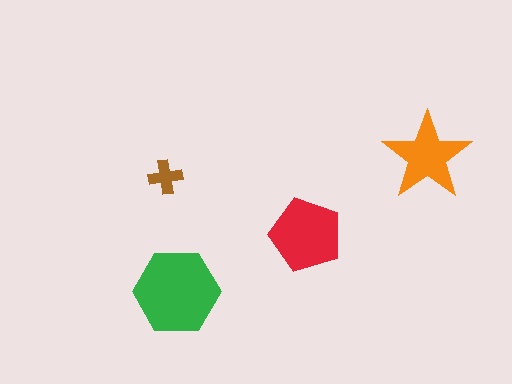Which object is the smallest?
The brown cross.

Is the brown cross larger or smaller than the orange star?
Smaller.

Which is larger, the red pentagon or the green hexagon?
The green hexagon.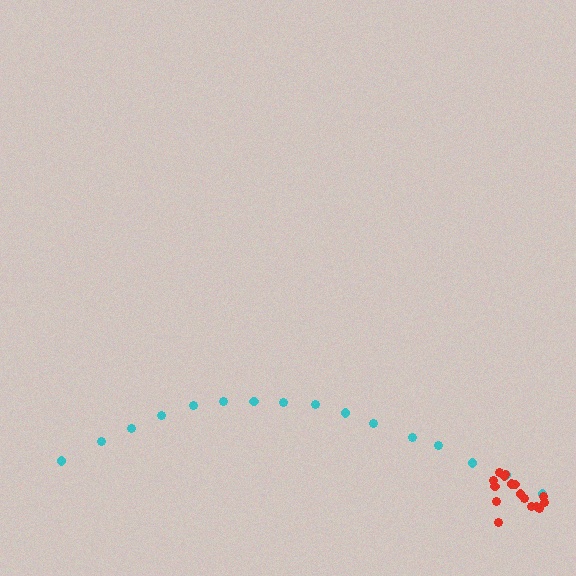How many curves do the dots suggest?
There are 2 distinct paths.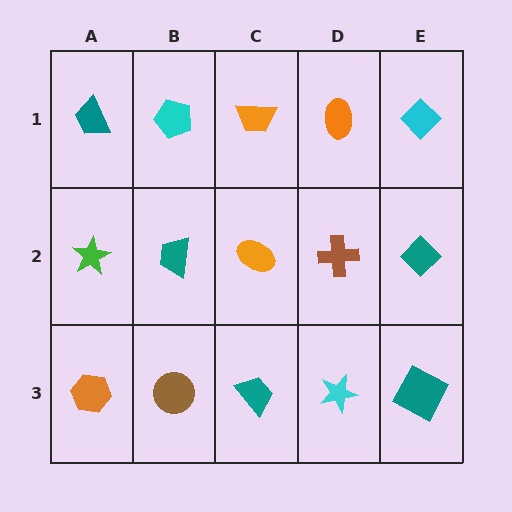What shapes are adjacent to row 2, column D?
An orange ellipse (row 1, column D), a cyan star (row 3, column D), an orange ellipse (row 2, column C), a teal diamond (row 2, column E).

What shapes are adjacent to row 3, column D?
A brown cross (row 2, column D), a teal trapezoid (row 3, column C), a teal square (row 3, column E).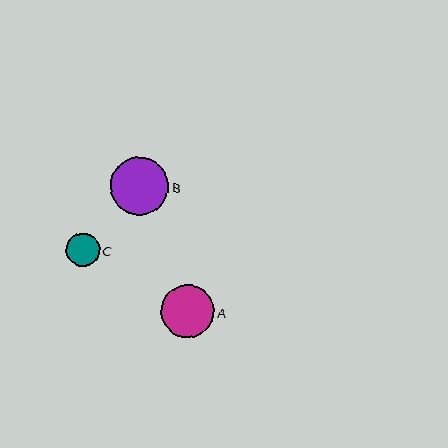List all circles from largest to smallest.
From largest to smallest: B, A, C.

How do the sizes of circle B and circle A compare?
Circle B and circle A are approximately the same size.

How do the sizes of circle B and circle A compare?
Circle B and circle A are approximately the same size.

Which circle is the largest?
Circle B is the largest with a size of approximately 58 pixels.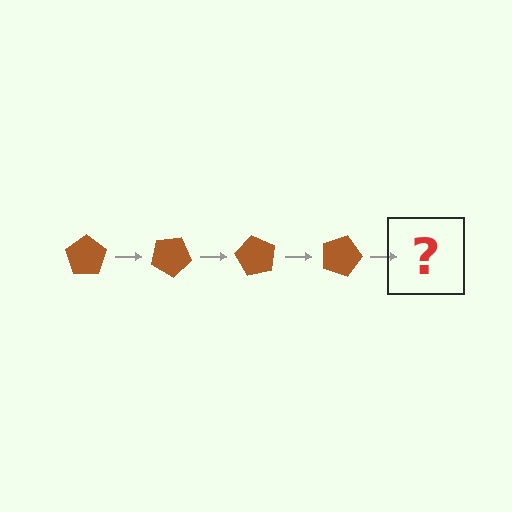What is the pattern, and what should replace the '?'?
The pattern is that the pentagon rotates 30 degrees each step. The '?' should be a brown pentagon rotated 120 degrees.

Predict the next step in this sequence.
The next step is a brown pentagon rotated 120 degrees.